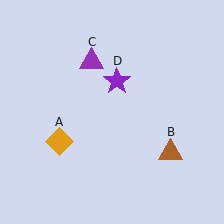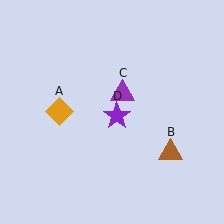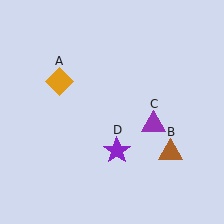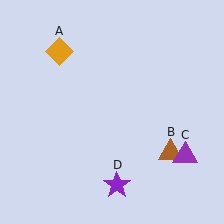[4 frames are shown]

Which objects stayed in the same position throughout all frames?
Brown triangle (object B) remained stationary.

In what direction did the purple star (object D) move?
The purple star (object D) moved down.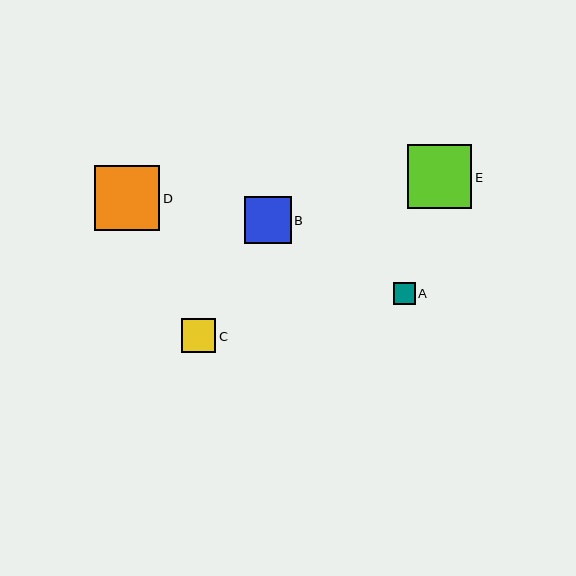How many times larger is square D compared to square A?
Square D is approximately 3.0 times the size of square A.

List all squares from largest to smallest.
From largest to smallest: D, E, B, C, A.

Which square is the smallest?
Square A is the smallest with a size of approximately 22 pixels.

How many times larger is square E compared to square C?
Square E is approximately 1.9 times the size of square C.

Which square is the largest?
Square D is the largest with a size of approximately 65 pixels.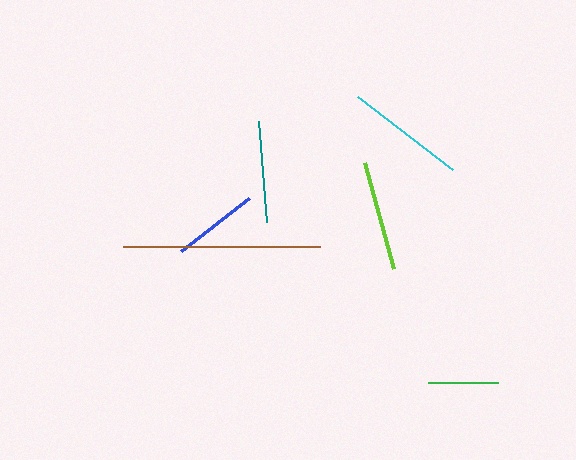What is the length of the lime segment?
The lime segment is approximately 110 pixels long.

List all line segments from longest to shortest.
From longest to shortest: brown, cyan, lime, teal, blue, green.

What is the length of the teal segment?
The teal segment is approximately 101 pixels long.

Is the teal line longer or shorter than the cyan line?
The cyan line is longer than the teal line.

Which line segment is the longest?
The brown line is the longest at approximately 196 pixels.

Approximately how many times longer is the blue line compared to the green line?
The blue line is approximately 1.2 times the length of the green line.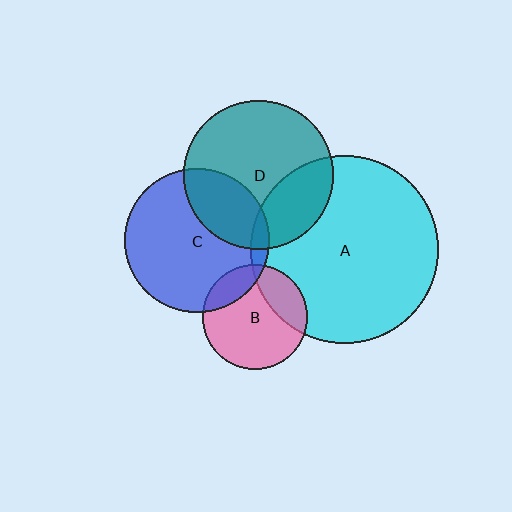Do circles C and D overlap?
Yes.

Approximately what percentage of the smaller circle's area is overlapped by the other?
Approximately 30%.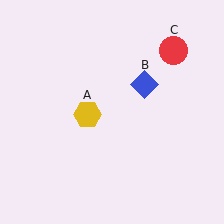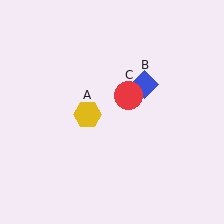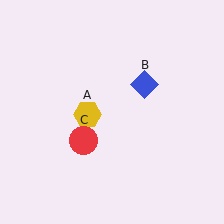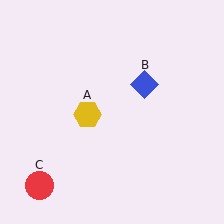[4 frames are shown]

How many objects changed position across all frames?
1 object changed position: red circle (object C).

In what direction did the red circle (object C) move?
The red circle (object C) moved down and to the left.